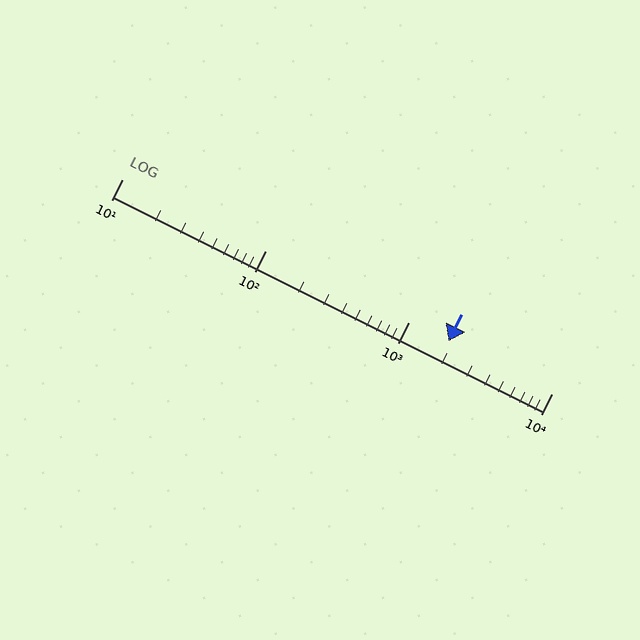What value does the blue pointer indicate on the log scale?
The pointer indicates approximately 1900.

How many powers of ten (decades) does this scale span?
The scale spans 3 decades, from 10 to 10000.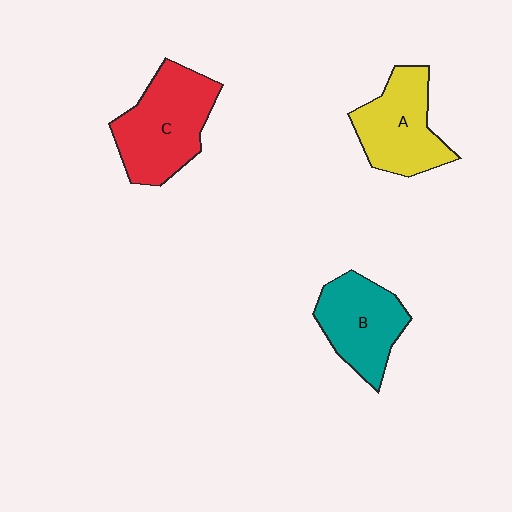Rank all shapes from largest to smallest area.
From largest to smallest: C (red), A (yellow), B (teal).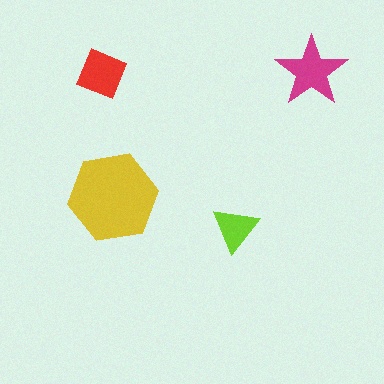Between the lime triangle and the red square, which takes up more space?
The red square.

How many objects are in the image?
There are 4 objects in the image.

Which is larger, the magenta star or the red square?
The magenta star.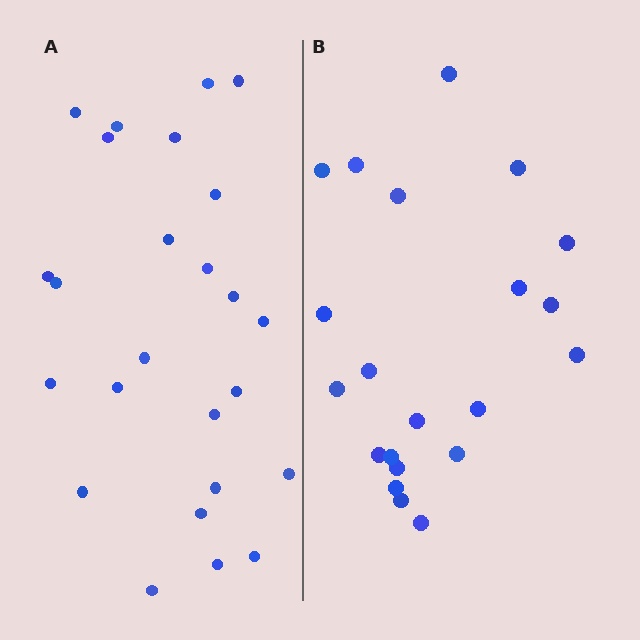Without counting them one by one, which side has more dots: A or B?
Region A (the left region) has more dots.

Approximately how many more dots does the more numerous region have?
Region A has about 4 more dots than region B.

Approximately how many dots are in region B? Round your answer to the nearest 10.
About 20 dots. (The exact count is 21, which rounds to 20.)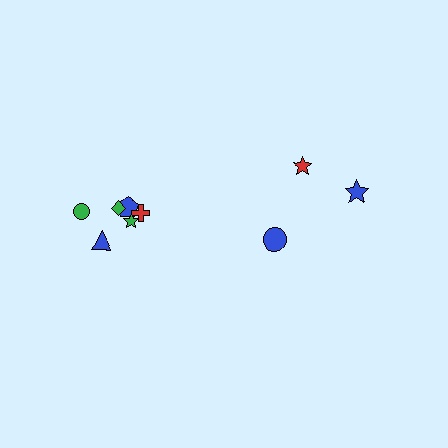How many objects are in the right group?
There are 3 objects.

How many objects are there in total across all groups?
There are 9 objects.